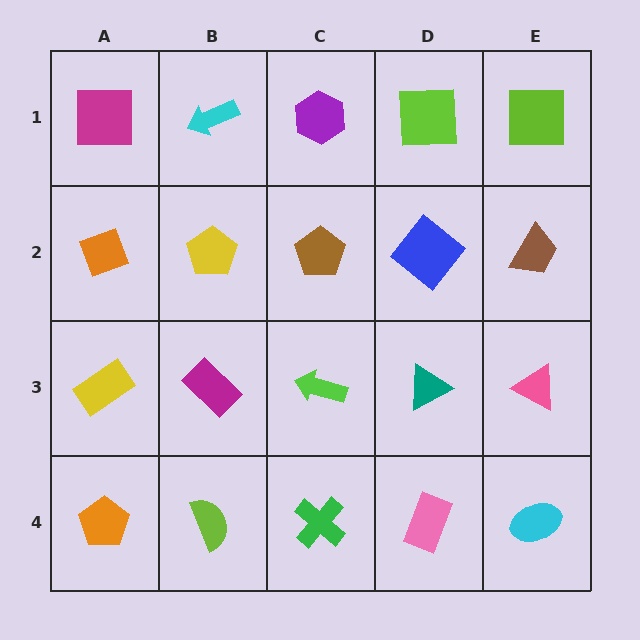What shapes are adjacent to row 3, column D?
A blue diamond (row 2, column D), a pink rectangle (row 4, column D), a lime arrow (row 3, column C), a pink triangle (row 3, column E).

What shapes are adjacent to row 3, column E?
A brown trapezoid (row 2, column E), a cyan ellipse (row 4, column E), a teal triangle (row 3, column D).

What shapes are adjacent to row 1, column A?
An orange diamond (row 2, column A), a cyan arrow (row 1, column B).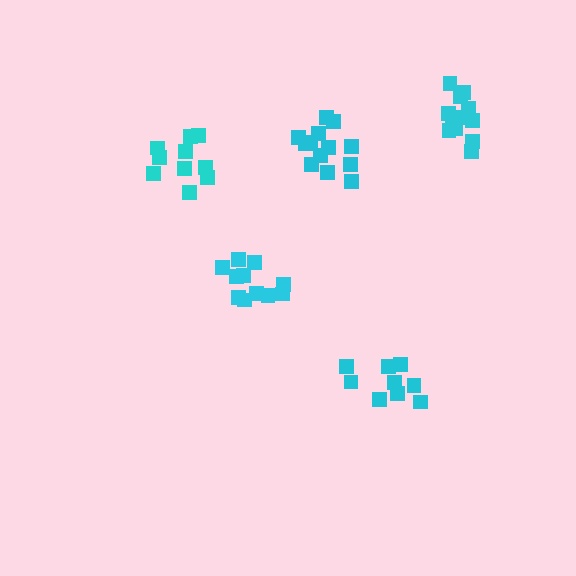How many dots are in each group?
Group 1: 11 dots, Group 2: 14 dots, Group 3: 9 dots, Group 4: 10 dots, Group 5: 12 dots (56 total).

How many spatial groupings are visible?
There are 5 spatial groupings.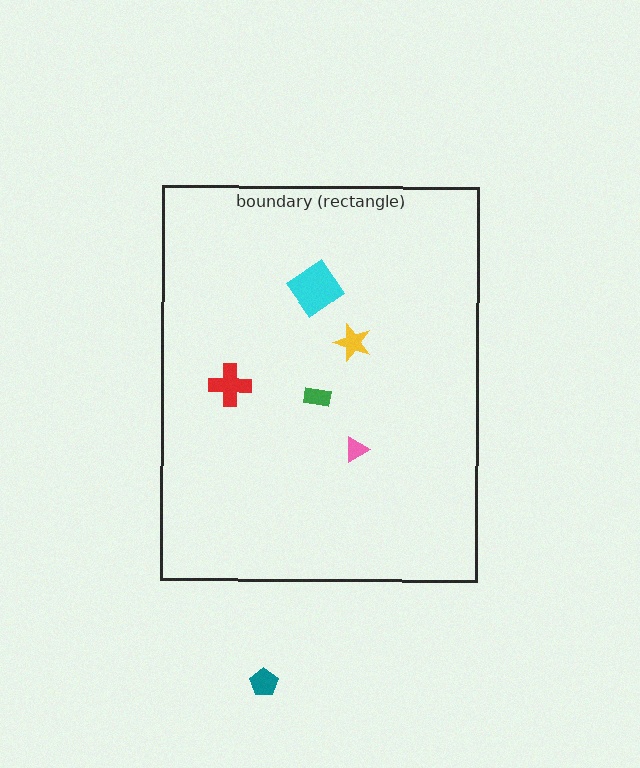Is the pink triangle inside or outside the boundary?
Inside.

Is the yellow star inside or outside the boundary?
Inside.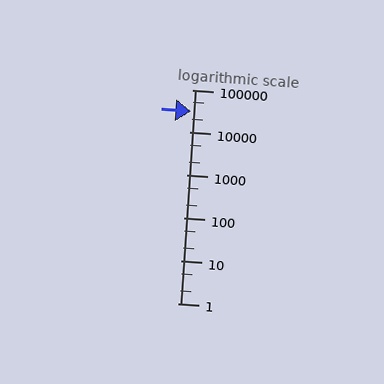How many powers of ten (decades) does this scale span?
The scale spans 5 decades, from 1 to 100000.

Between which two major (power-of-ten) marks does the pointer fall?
The pointer is between 10000 and 100000.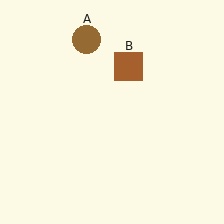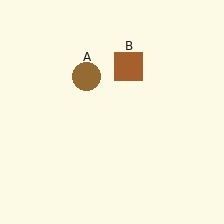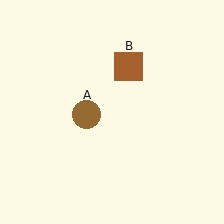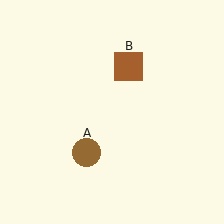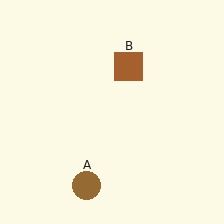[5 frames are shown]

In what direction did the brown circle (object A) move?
The brown circle (object A) moved down.